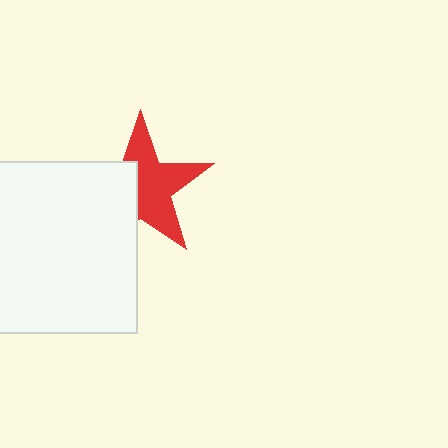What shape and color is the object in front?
The object in front is a white square.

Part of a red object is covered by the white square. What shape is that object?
It is a star.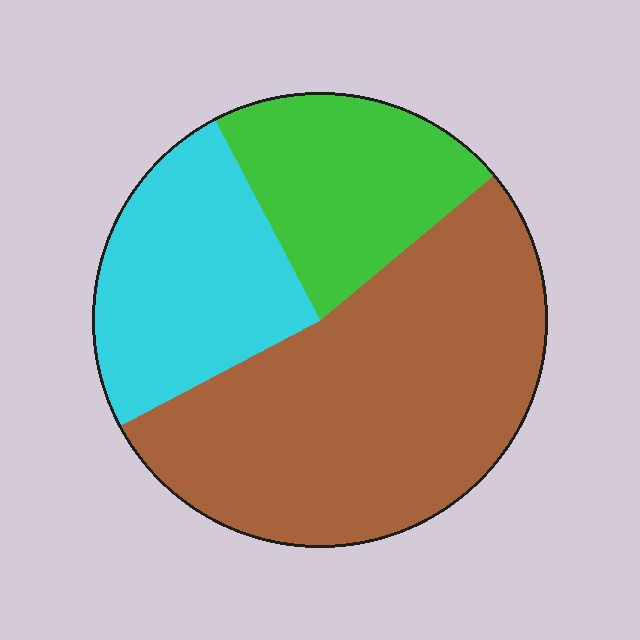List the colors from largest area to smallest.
From largest to smallest: brown, cyan, green.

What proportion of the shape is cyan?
Cyan takes up about one quarter (1/4) of the shape.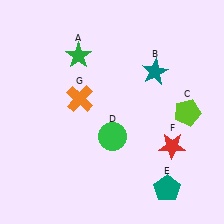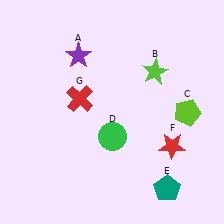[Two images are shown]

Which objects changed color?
A changed from green to purple. B changed from teal to lime. G changed from orange to red.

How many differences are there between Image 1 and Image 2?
There are 3 differences between the two images.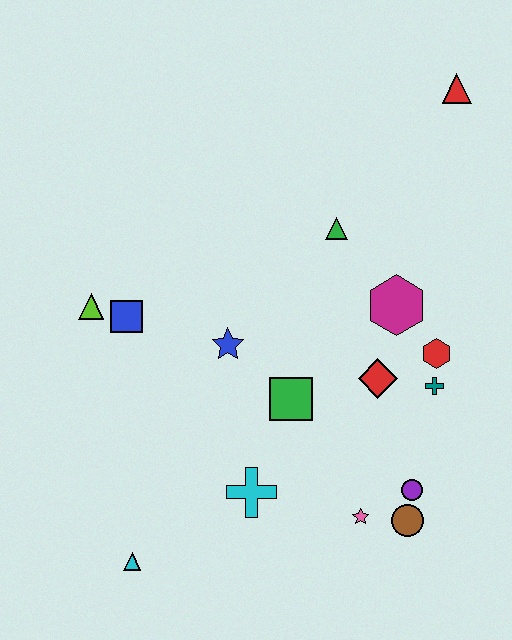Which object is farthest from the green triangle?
The cyan triangle is farthest from the green triangle.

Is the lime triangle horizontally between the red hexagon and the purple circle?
No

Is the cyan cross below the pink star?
No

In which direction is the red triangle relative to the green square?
The red triangle is above the green square.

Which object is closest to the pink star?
The brown circle is closest to the pink star.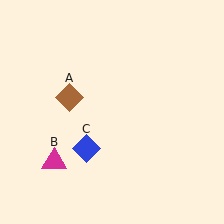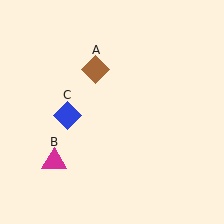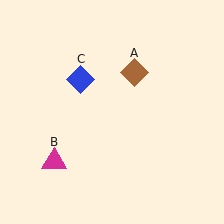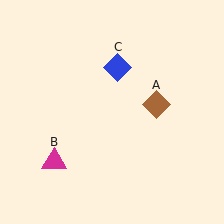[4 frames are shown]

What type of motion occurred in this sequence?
The brown diamond (object A), blue diamond (object C) rotated clockwise around the center of the scene.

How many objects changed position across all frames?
2 objects changed position: brown diamond (object A), blue diamond (object C).